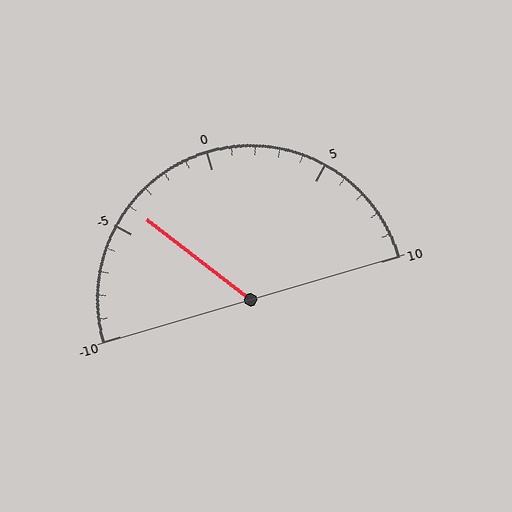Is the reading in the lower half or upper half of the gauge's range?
The reading is in the lower half of the range (-10 to 10).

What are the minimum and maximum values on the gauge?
The gauge ranges from -10 to 10.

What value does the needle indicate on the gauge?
The needle indicates approximately -4.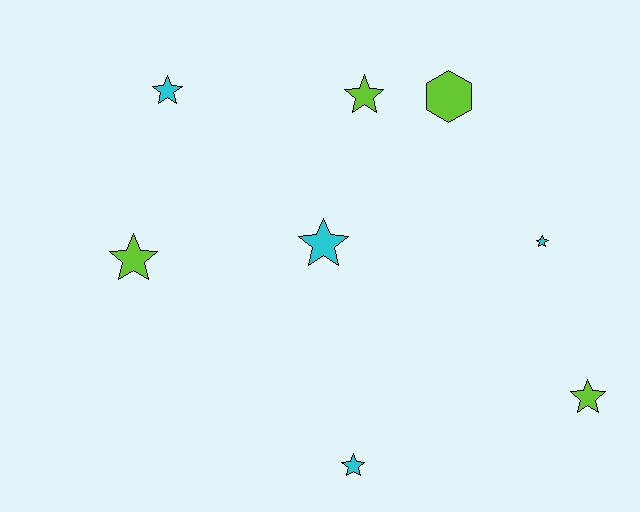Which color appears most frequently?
Cyan, with 4 objects.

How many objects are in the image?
There are 8 objects.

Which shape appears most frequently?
Star, with 7 objects.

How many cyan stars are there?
There are 4 cyan stars.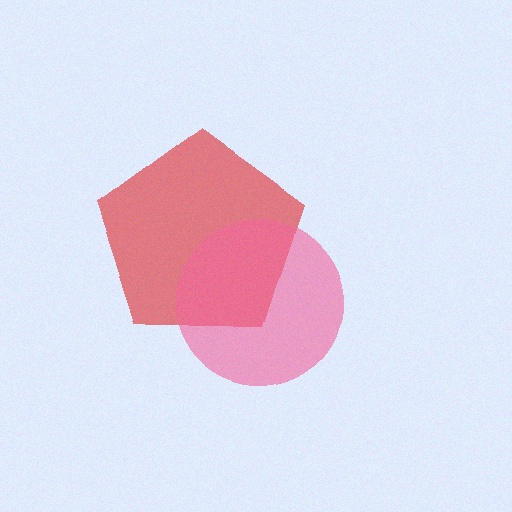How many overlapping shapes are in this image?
There are 2 overlapping shapes in the image.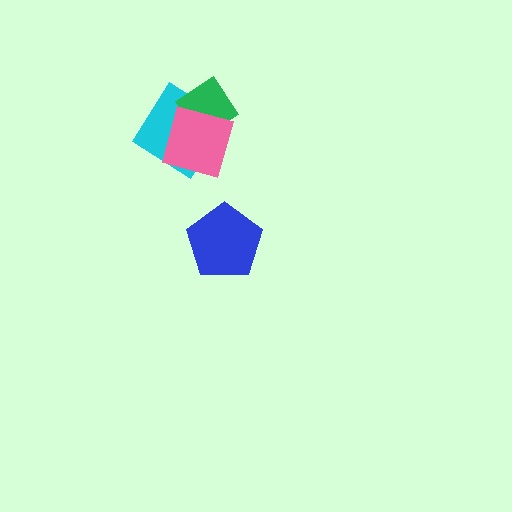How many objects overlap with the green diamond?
2 objects overlap with the green diamond.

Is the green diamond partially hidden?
Yes, it is partially covered by another shape.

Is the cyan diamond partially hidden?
Yes, it is partially covered by another shape.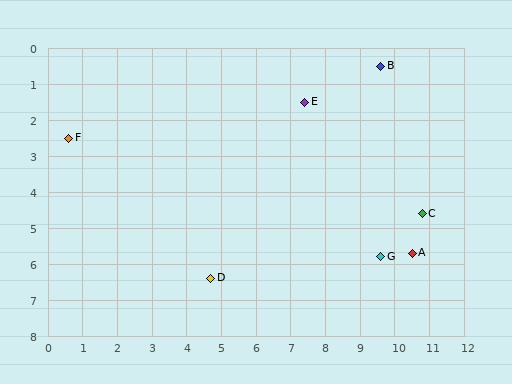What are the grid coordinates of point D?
Point D is at approximately (4.7, 6.4).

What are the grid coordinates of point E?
Point E is at approximately (7.4, 1.5).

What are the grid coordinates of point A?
Point A is at approximately (10.5, 5.7).